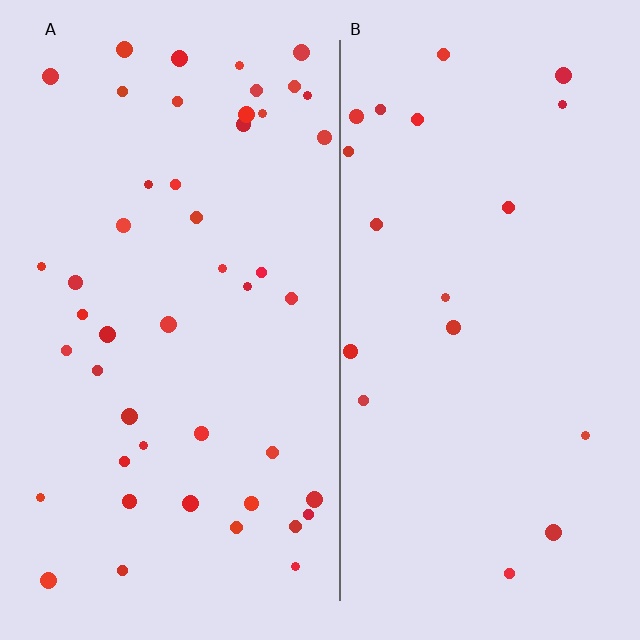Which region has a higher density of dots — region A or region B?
A (the left).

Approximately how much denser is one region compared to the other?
Approximately 2.4× — region A over region B.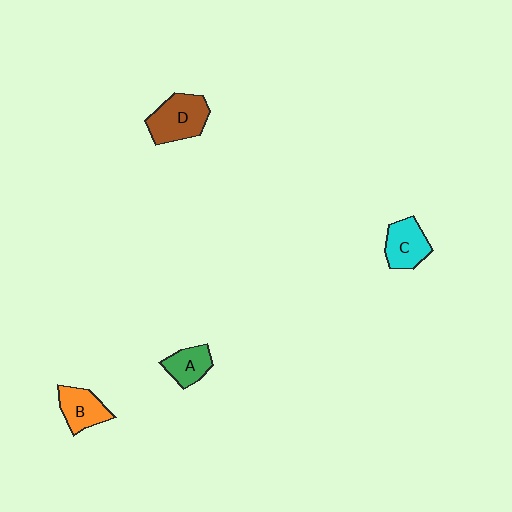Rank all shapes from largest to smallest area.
From largest to smallest: D (brown), C (cyan), B (orange), A (green).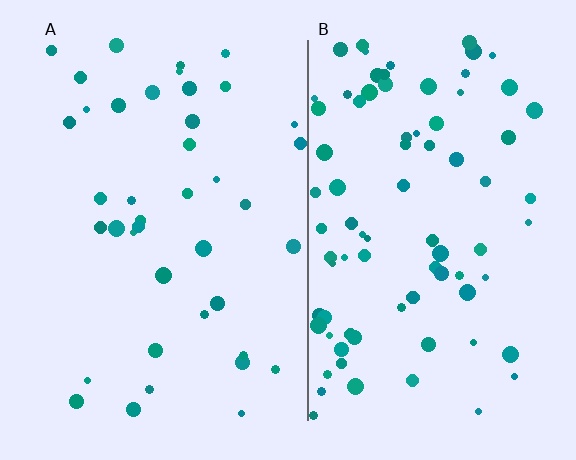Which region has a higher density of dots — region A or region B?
B (the right).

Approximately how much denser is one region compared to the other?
Approximately 2.1× — region B over region A.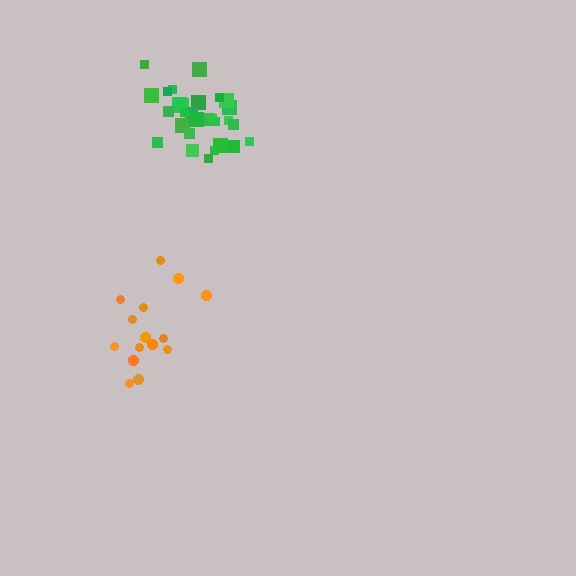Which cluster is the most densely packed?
Green.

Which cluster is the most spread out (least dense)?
Orange.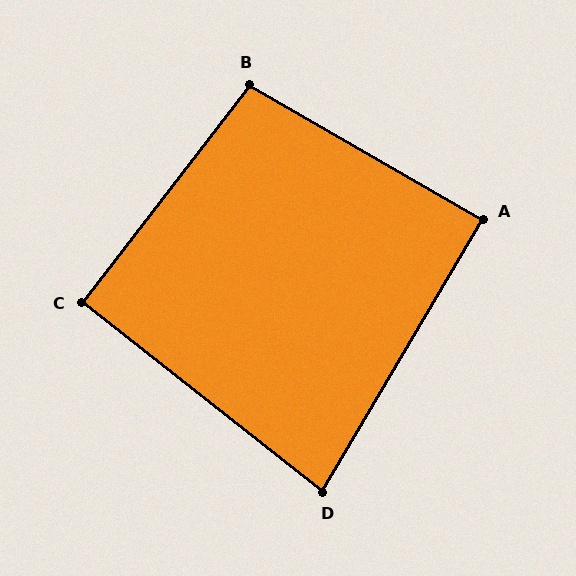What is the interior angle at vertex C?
Approximately 90 degrees (approximately right).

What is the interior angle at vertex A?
Approximately 90 degrees (approximately right).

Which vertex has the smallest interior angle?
D, at approximately 82 degrees.